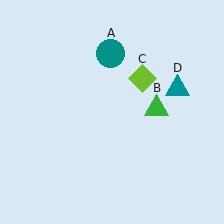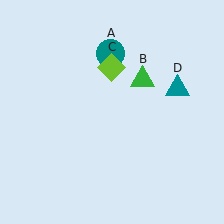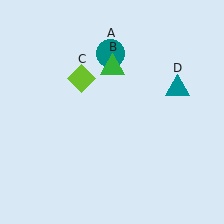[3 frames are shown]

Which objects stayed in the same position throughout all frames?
Teal circle (object A) and teal triangle (object D) remained stationary.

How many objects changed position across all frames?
2 objects changed position: green triangle (object B), lime diamond (object C).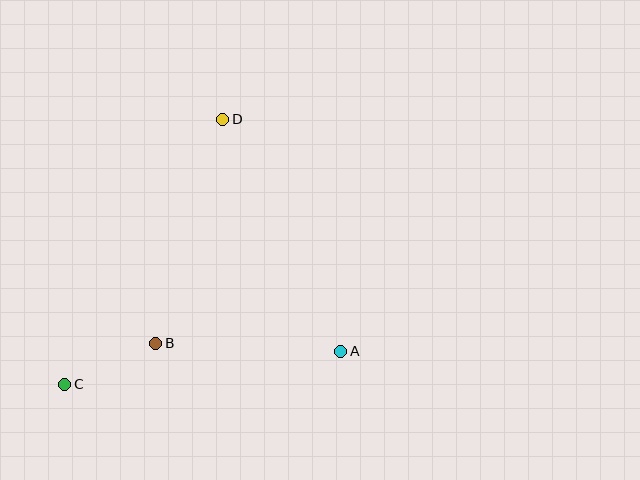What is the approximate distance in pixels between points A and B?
The distance between A and B is approximately 186 pixels.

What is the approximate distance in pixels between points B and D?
The distance between B and D is approximately 234 pixels.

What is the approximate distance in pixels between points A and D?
The distance between A and D is approximately 260 pixels.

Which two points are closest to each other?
Points B and C are closest to each other.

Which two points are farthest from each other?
Points C and D are farthest from each other.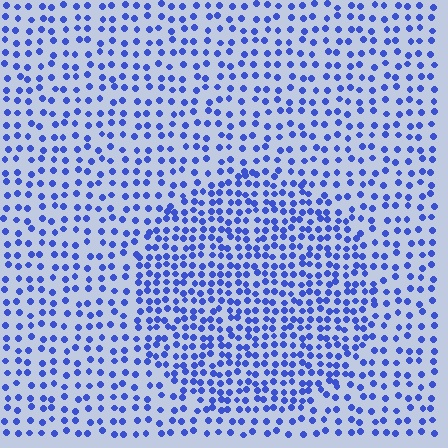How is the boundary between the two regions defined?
The boundary is defined by a change in element density (approximately 1.7x ratio). All elements are the same color, size, and shape.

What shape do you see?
I see a circle.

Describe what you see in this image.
The image contains small blue elements arranged at two different densities. A circle-shaped region is visible where the elements are more densely packed than the surrounding area.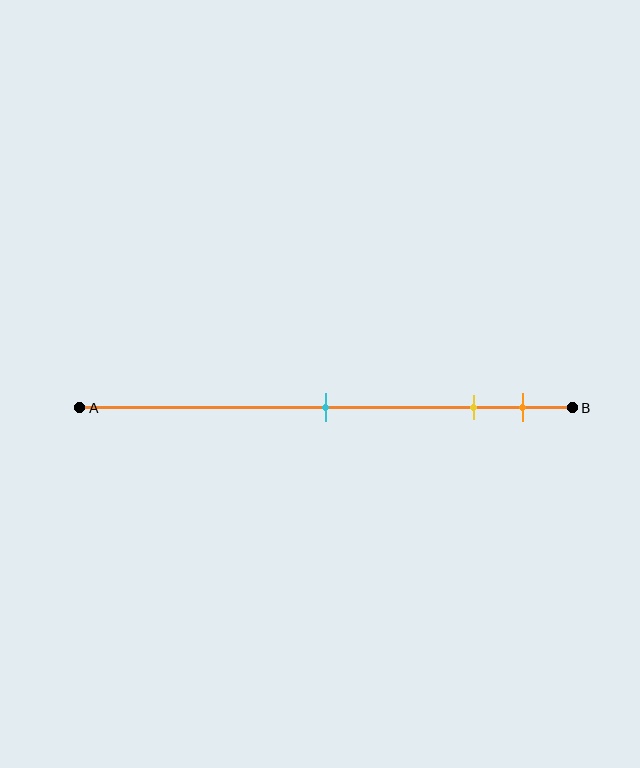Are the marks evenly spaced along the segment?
No, the marks are not evenly spaced.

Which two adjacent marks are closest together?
The yellow and orange marks are the closest adjacent pair.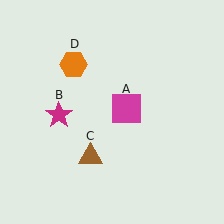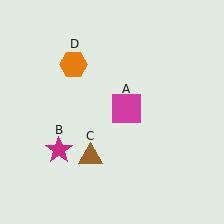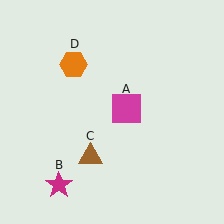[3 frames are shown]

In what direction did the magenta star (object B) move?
The magenta star (object B) moved down.